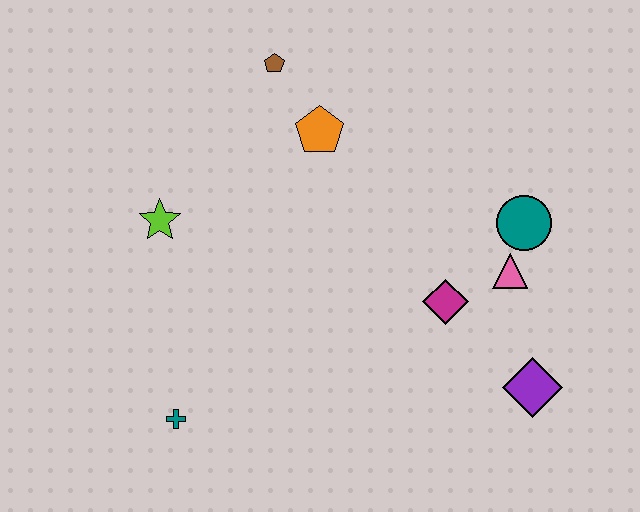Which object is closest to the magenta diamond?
The pink triangle is closest to the magenta diamond.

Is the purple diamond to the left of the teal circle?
No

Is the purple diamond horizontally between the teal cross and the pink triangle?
No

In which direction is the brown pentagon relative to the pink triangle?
The brown pentagon is to the left of the pink triangle.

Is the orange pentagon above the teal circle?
Yes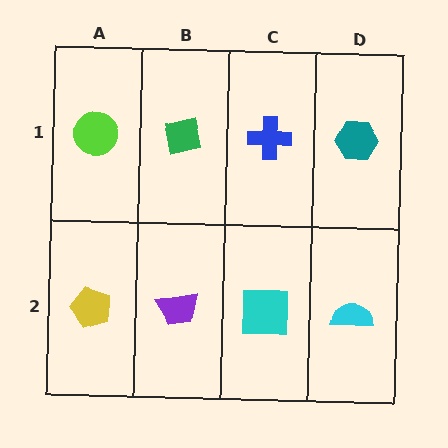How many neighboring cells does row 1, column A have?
2.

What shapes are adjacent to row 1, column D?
A cyan semicircle (row 2, column D), a blue cross (row 1, column C).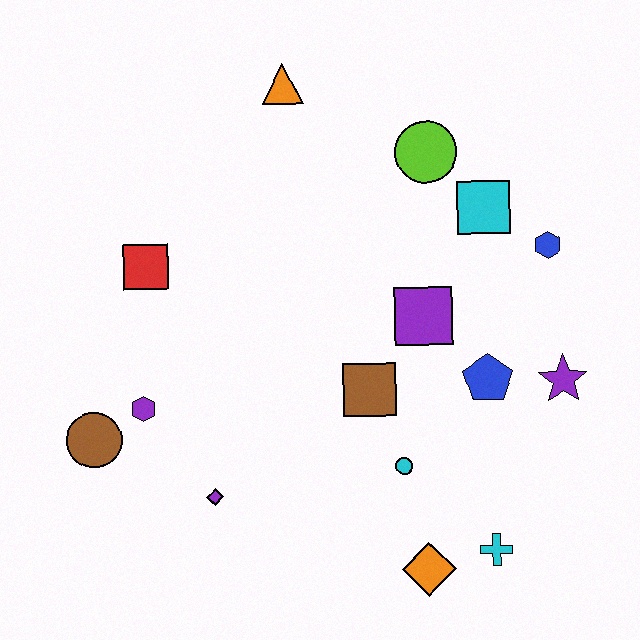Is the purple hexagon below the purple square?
Yes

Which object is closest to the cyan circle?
The brown square is closest to the cyan circle.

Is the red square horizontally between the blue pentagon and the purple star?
No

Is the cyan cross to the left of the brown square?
No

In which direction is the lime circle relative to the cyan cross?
The lime circle is above the cyan cross.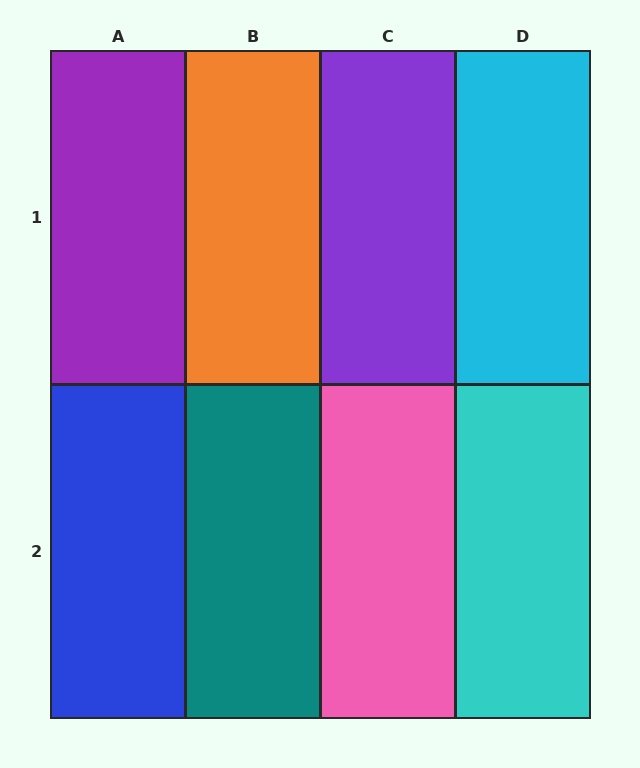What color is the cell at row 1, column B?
Orange.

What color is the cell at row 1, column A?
Purple.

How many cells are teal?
1 cell is teal.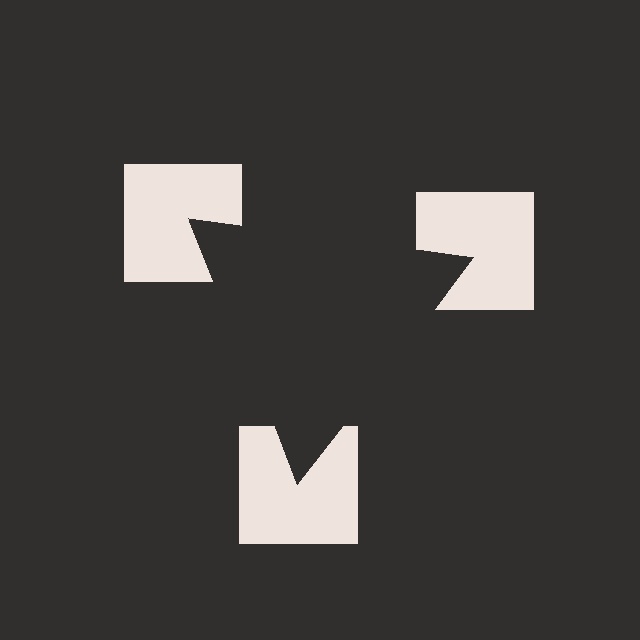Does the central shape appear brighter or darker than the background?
It typically appears slightly darker than the background, even though no actual brightness change is drawn.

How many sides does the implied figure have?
3 sides.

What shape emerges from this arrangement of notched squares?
An illusory triangle — its edges are inferred from the aligned wedge cuts in the notched squares, not physically drawn.